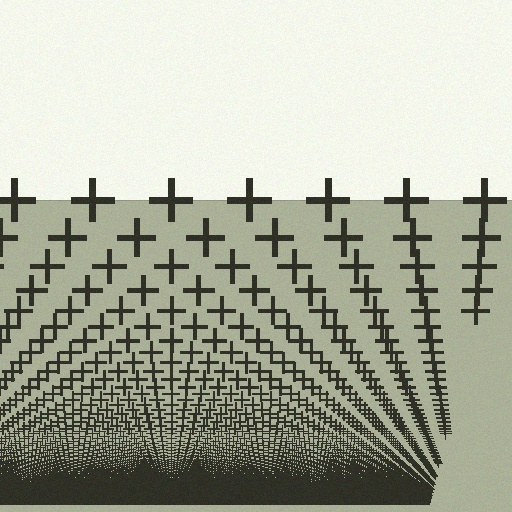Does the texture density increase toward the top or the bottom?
Density increases toward the bottom.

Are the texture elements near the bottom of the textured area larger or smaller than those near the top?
Smaller. The gradient is inverted — elements near the bottom are smaller and denser.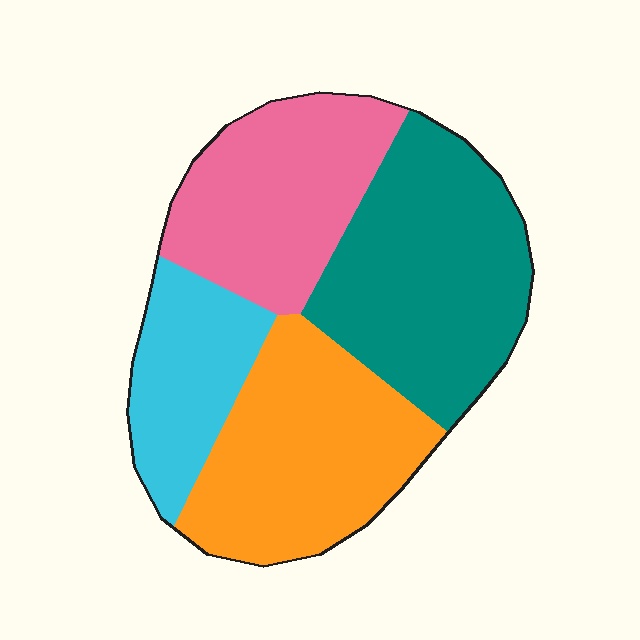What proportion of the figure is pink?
Pink covers around 25% of the figure.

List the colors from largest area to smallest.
From largest to smallest: teal, orange, pink, cyan.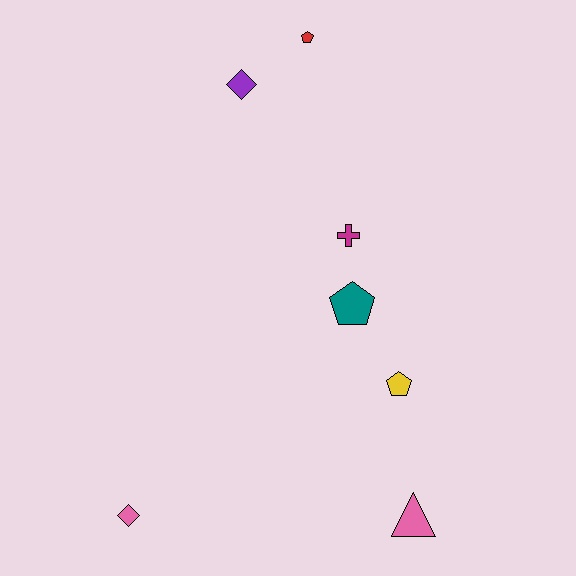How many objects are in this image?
There are 7 objects.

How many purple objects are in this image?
There is 1 purple object.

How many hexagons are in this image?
There are no hexagons.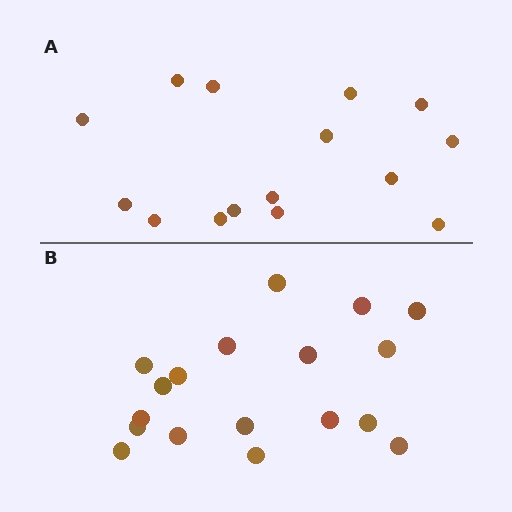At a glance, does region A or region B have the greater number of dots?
Region B (the bottom region) has more dots.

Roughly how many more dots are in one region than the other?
Region B has just a few more — roughly 2 or 3 more dots than region A.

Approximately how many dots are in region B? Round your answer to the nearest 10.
About 20 dots. (The exact count is 18, which rounds to 20.)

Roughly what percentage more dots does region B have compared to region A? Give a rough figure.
About 20% more.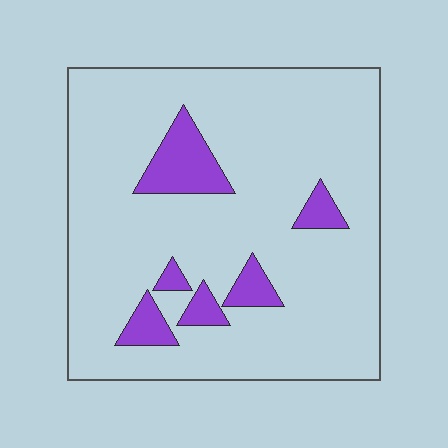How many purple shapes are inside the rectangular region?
6.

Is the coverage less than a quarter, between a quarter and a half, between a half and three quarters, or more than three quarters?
Less than a quarter.